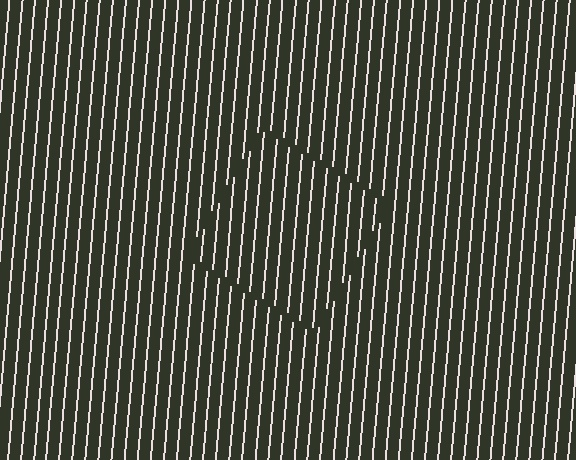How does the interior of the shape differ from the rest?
The interior of the shape contains the same grating, shifted by half a period — the contour is defined by the phase discontinuity where line-ends from the inner and outer gratings abut.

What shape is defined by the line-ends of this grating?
An illusory square. The interior of the shape contains the same grating, shifted by half a period — the contour is defined by the phase discontinuity where line-ends from the inner and outer gratings abut.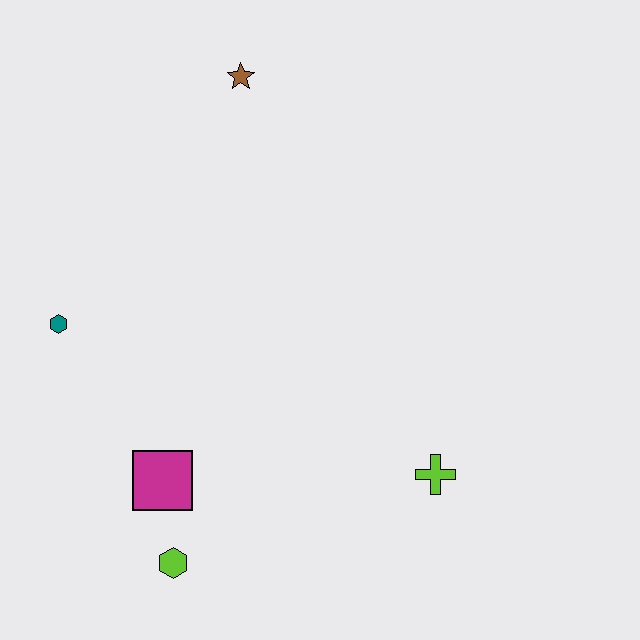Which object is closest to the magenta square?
The lime hexagon is closest to the magenta square.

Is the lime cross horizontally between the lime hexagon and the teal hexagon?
No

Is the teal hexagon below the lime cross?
No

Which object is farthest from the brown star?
The lime hexagon is farthest from the brown star.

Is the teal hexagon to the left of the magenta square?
Yes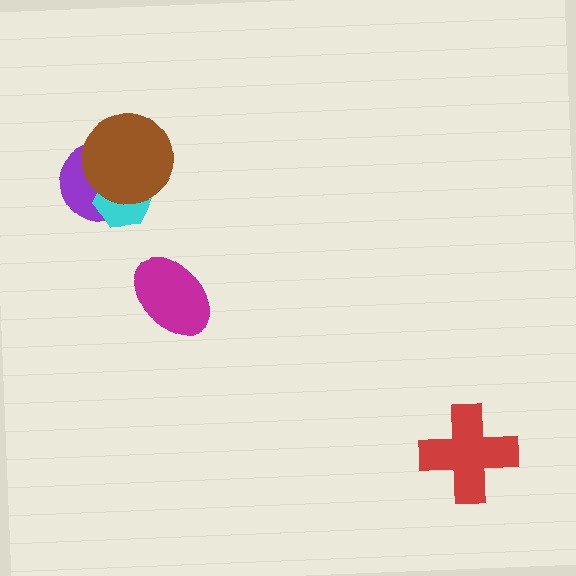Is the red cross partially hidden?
No, no other shape covers it.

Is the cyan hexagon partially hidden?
Yes, it is partially covered by another shape.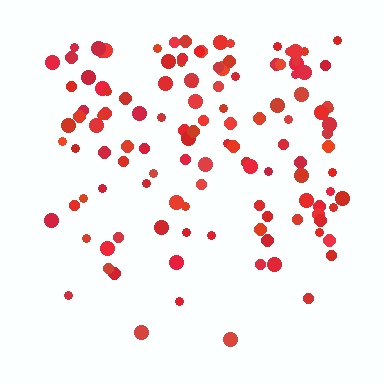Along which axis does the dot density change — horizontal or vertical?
Vertical.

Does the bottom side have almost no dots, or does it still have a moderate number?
Still a moderate number, just noticeably fewer than the top.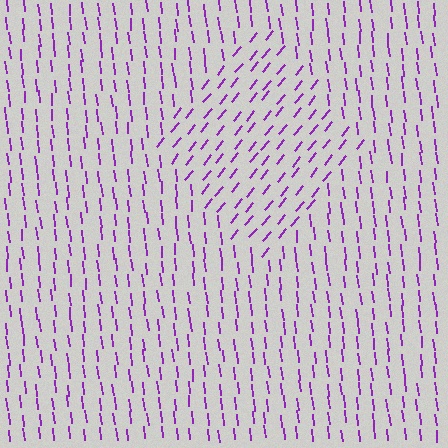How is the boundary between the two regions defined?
The boundary is defined purely by a change in line orientation (approximately 45 degrees difference). All lines are the same color and thickness.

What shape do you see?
I see a diamond.